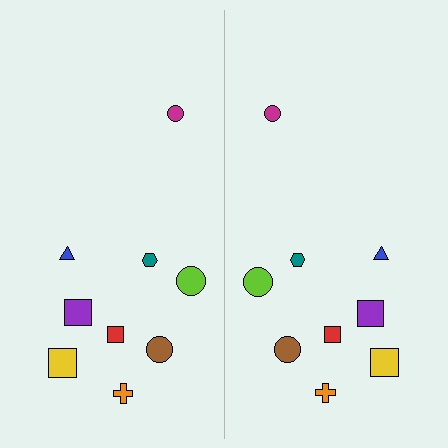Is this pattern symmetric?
Yes, this pattern has bilateral (reflection) symmetry.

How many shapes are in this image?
There are 18 shapes in this image.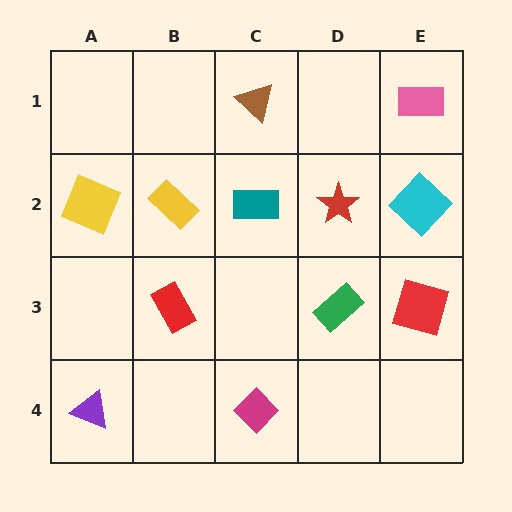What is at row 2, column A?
A yellow square.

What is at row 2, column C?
A teal rectangle.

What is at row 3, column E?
A red square.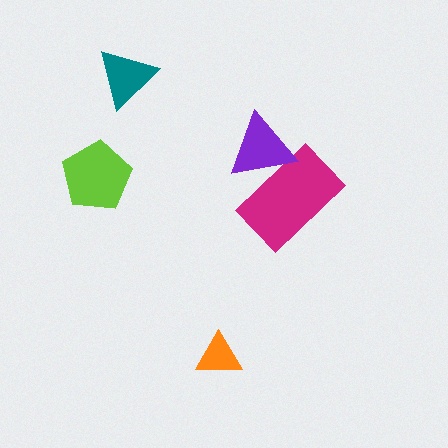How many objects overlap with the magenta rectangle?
1 object overlaps with the magenta rectangle.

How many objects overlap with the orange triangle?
0 objects overlap with the orange triangle.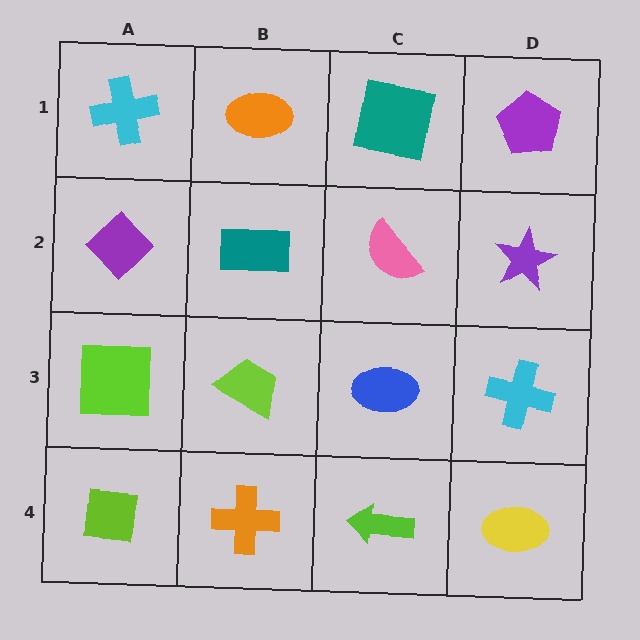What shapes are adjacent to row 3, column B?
A teal rectangle (row 2, column B), an orange cross (row 4, column B), a lime square (row 3, column A), a blue ellipse (row 3, column C).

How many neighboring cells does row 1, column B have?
3.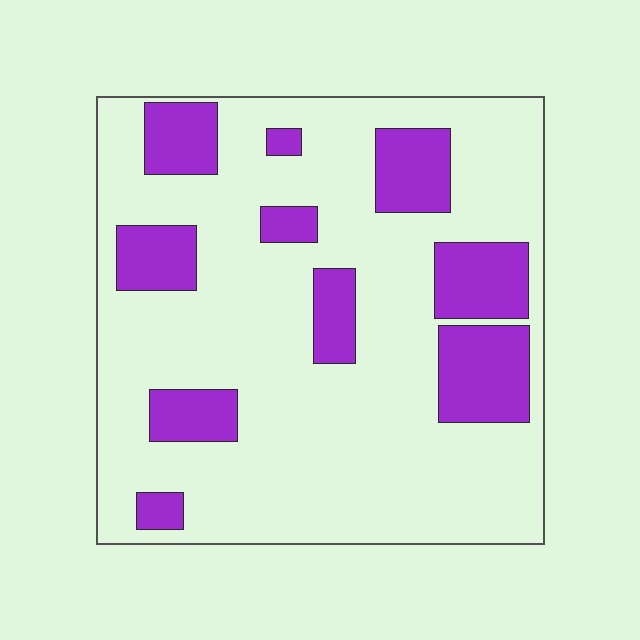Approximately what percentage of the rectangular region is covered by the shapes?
Approximately 25%.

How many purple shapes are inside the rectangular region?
10.